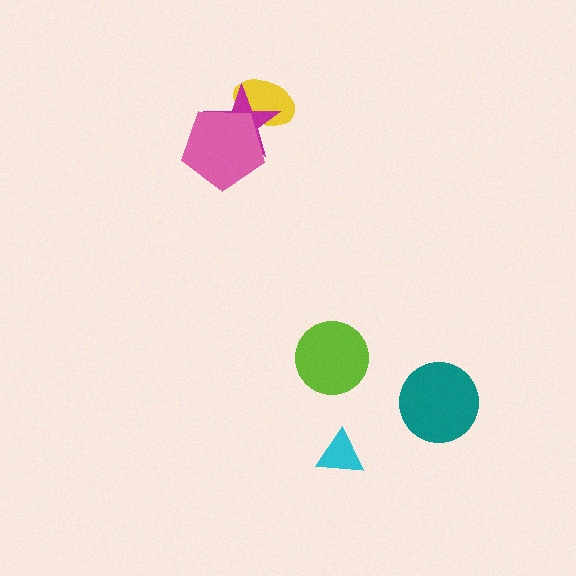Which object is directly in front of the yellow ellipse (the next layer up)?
The magenta star is directly in front of the yellow ellipse.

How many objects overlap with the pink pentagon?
2 objects overlap with the pink pentagon.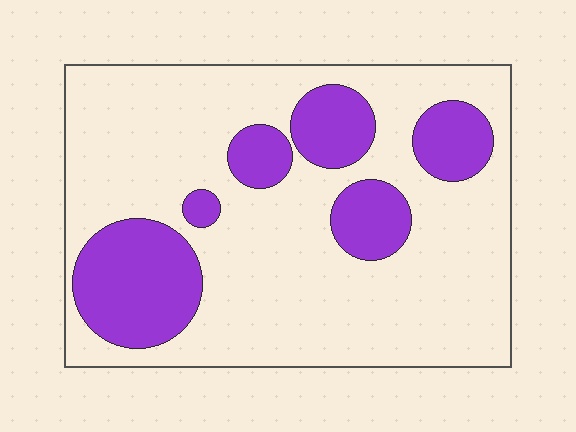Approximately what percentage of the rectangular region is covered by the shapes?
Approximately 25%.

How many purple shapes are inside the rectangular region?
6.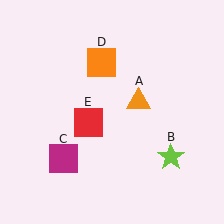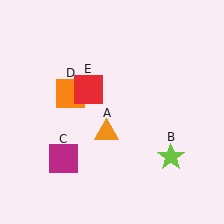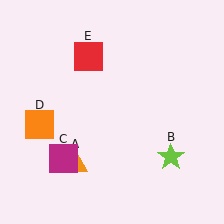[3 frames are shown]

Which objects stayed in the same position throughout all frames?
Lime star (object B) and magenta square (object C) remained stationary.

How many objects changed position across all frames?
3 objects changed position: orange triangle (object A), orange square (object D), red square (object E).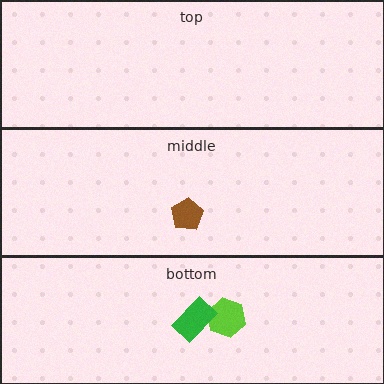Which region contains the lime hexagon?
The bottom region.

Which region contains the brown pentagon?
The middle region.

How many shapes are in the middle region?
1.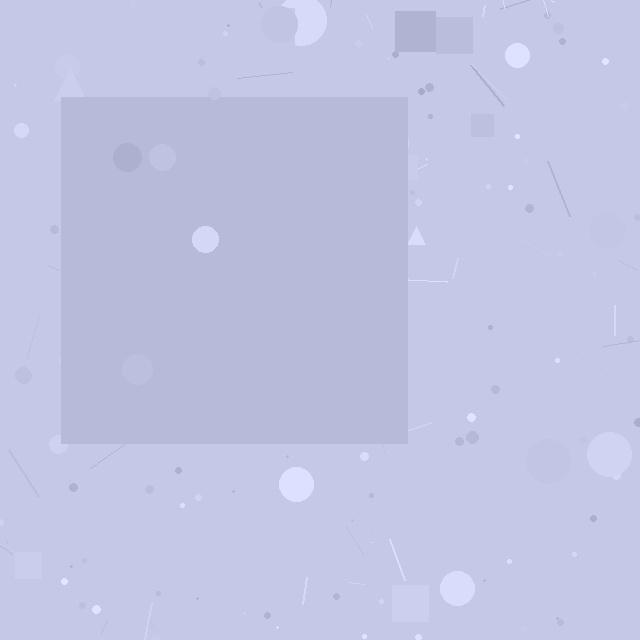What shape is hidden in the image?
A square is hidden in the image.